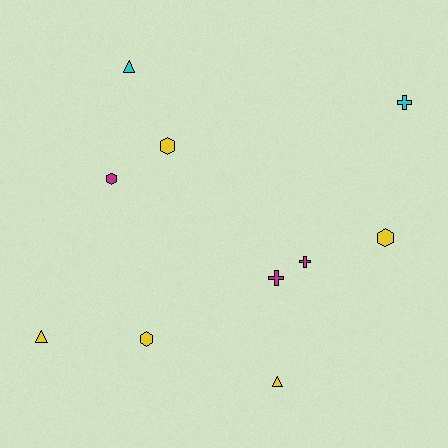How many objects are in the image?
There are 10 objects.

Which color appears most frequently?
Yellow, with 5 objects.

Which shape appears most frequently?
Hexagon, with 4 objects.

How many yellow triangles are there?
There are 2 yellow triangles.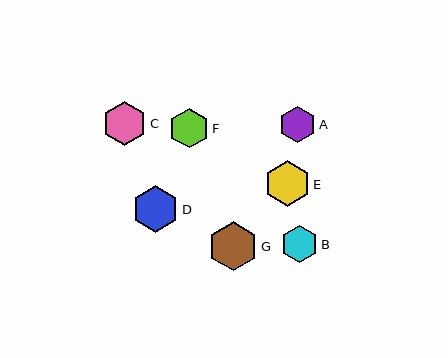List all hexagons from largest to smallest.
From largest to smallest: G, D, E, C, F, A, B.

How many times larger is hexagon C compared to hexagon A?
Hexagon C is approximately 1.2 times the size of hexagon A.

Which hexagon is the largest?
Hexagon G is the largest with a size of approximately 49 pixels.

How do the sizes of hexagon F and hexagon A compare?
Hexagon F and hexagon A are approximately the same size.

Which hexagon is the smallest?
Hexagon B is the smallest with a size of approximately 37 pixels.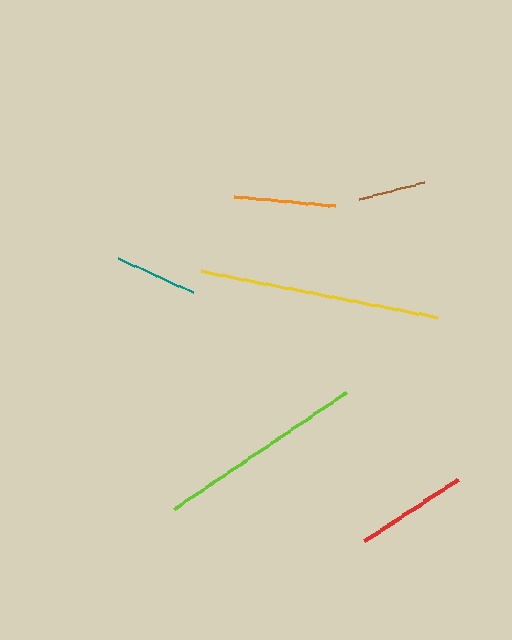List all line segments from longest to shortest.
From longest to shortest: yellow, lime, red, orange, teal, brown.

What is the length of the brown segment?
The brown segment is approximately 67 pixels long.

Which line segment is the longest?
The yellow line is the longest at approximately 241 pixels.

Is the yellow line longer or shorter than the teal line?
The yellow line is longer than the teal line.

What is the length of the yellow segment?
The yellow segment is approximately 241 pixels long.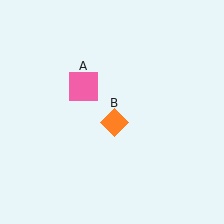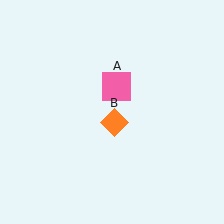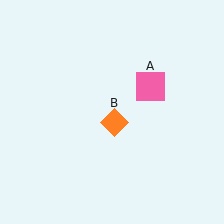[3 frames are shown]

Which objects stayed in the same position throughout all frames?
Orange diamond (object B) remained stationary.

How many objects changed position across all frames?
1 object changed position: pink square (object A).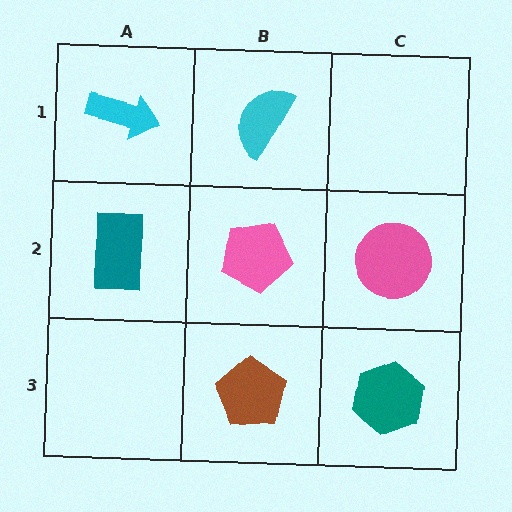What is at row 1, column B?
A cyan semicircle.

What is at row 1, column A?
A cyan arrow.